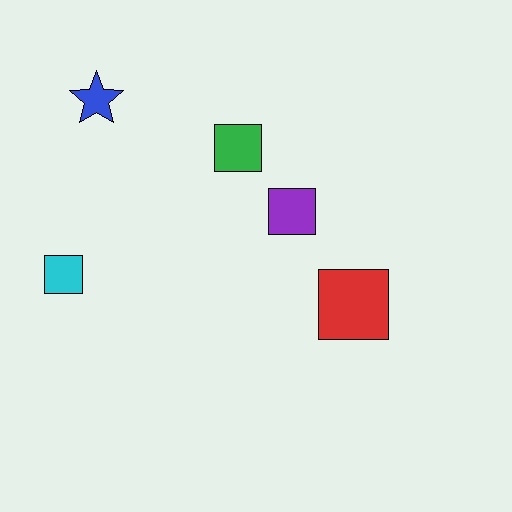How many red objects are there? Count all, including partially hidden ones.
There is 1 red object.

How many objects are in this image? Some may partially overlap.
There are 5 objects.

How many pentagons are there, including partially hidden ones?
There are no pentagons.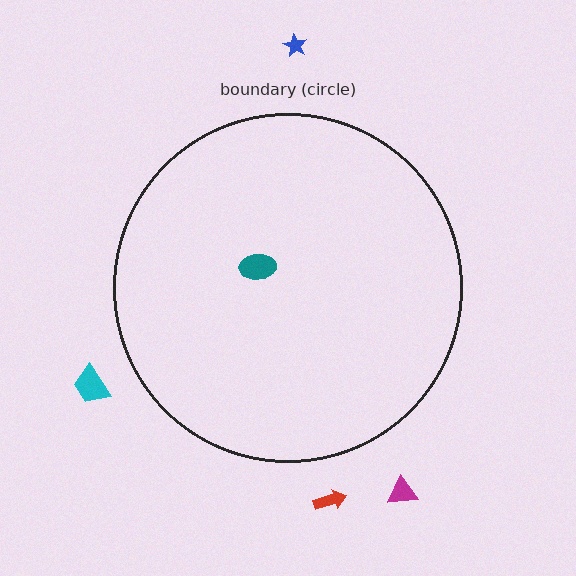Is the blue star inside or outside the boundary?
Outside.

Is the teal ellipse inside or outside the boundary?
Inside.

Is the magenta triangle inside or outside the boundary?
Outside.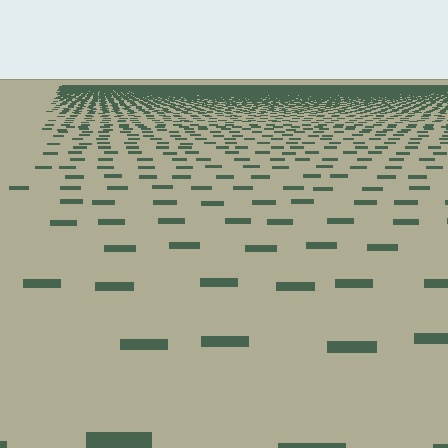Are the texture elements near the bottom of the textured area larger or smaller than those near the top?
Larger. Near the bottom, elements are closer to the viewer and appear at a bigger on-screen size.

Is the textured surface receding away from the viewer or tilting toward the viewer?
The surface is receding away from the viewer. Texture elements get smaller and denser toward the top.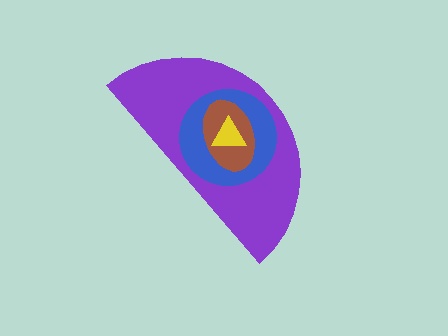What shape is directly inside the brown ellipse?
The yellow triangle.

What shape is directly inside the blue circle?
The brown ellipse.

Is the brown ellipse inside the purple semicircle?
Yes.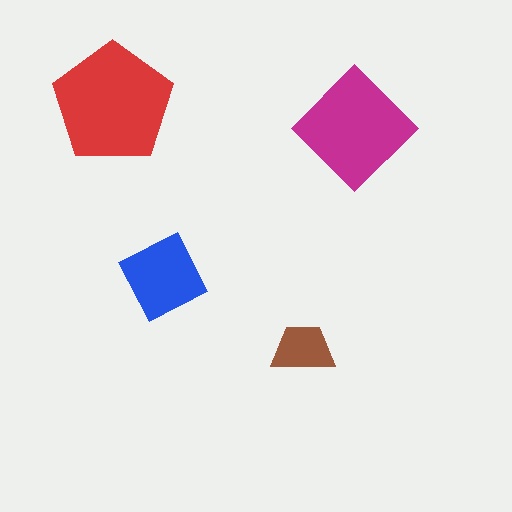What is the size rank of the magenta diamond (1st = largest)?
2nd.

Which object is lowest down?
The brown trapezoid is bottommost.